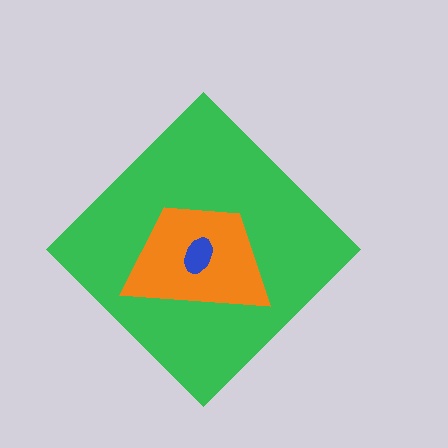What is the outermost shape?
The green diamond.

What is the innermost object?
The blue ellipse.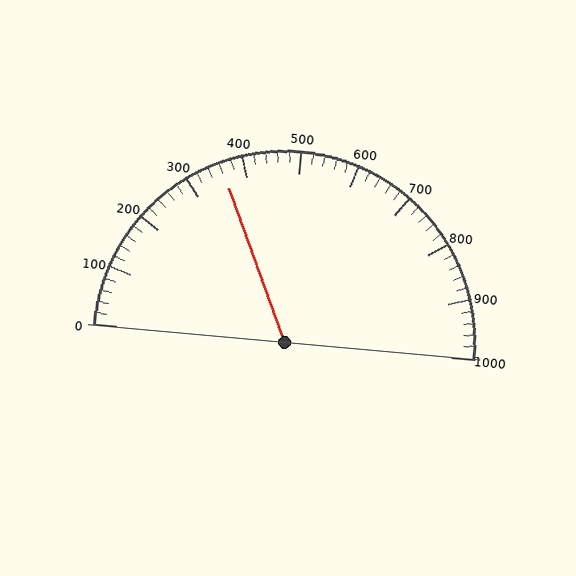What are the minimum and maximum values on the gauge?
The gauge ranges from 0 to 1000.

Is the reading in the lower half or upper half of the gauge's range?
The reading is in the lower half of the range (0 to 1000).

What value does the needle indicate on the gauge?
The needle indicates approximately 360.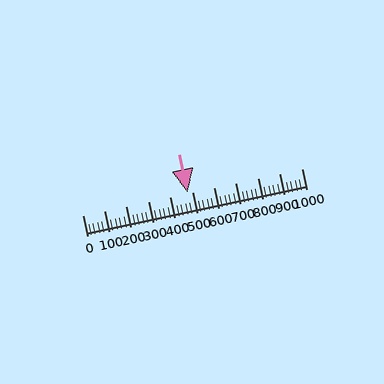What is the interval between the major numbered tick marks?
The major tick marks are spaced 100 units apart.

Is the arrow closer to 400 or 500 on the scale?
The arrow is closer to 500.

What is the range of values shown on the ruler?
The ruler shows values from 0 to 1000.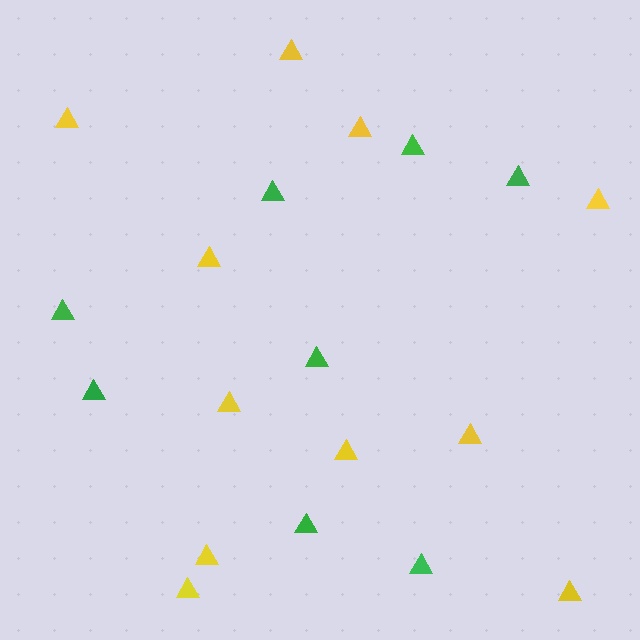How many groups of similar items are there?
There are 2 groups: one group of yellow triangles (11) and one group of green triangles (8).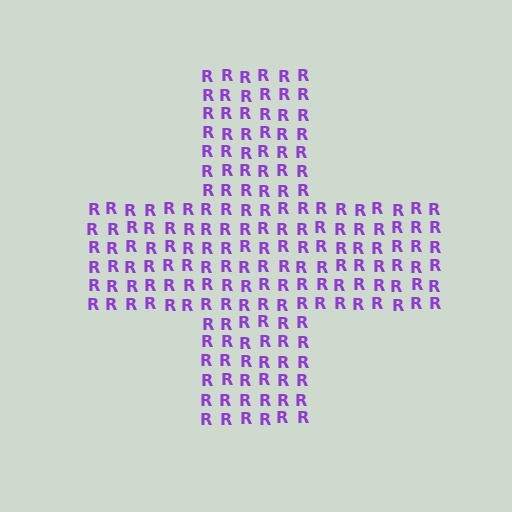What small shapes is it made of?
It is made of small letter R's.